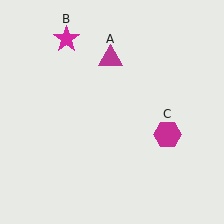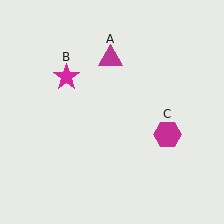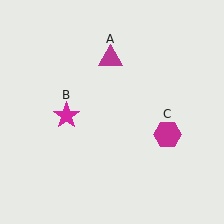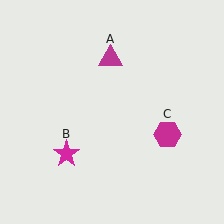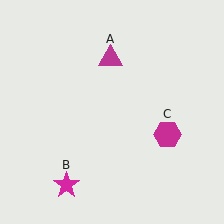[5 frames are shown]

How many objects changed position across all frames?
1 object changed position: magenta star (object B).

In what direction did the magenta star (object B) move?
The magenta star (object B) moved down.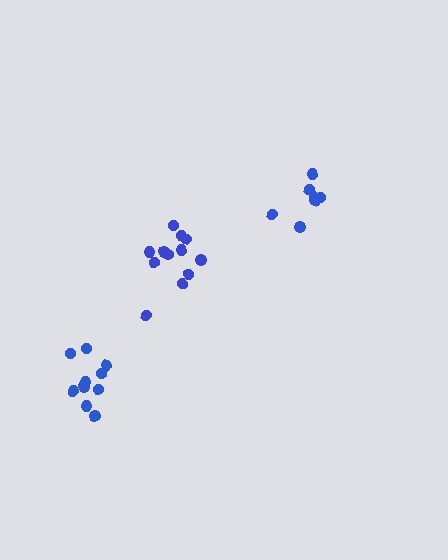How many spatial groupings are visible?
There are 3 spatial groupings.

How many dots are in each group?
Group 1: 10 dots, Group 2: 7 dots, Group 3: 12 dots (29 total).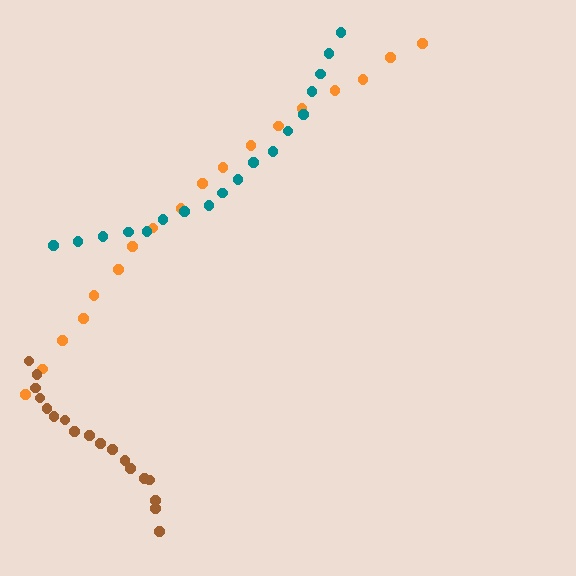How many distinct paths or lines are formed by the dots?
There are 3 distinct paths.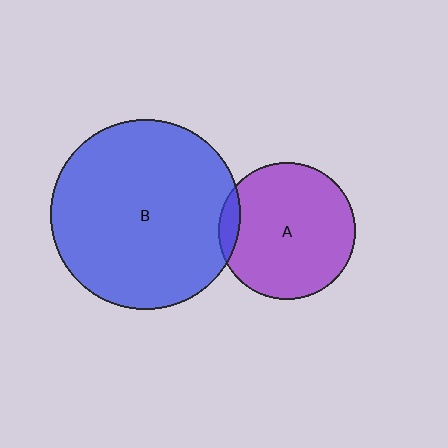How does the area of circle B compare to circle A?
Approximately 1.9 times.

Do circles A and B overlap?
Yes.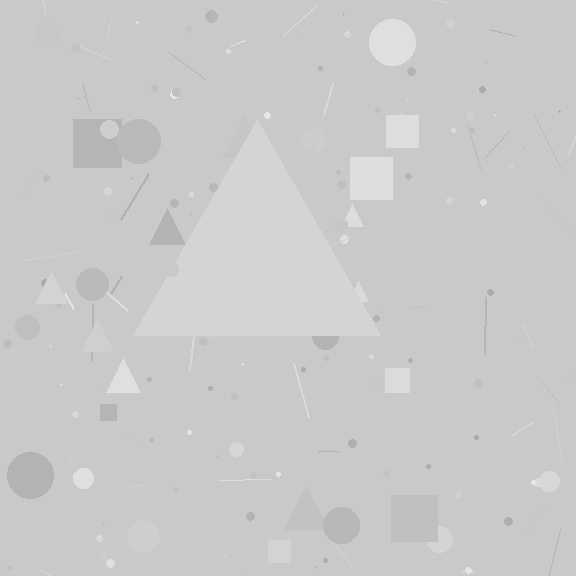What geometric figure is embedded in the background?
A triangle is embedded in the background.